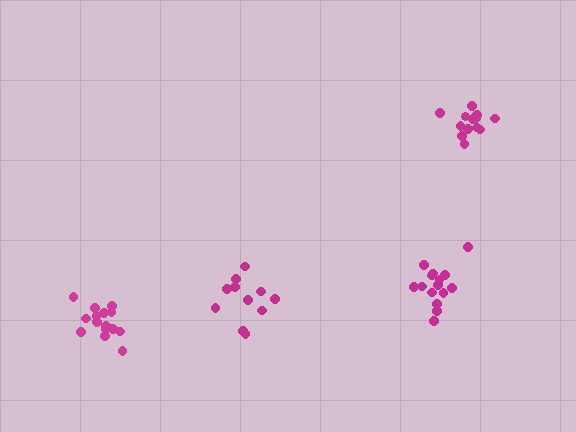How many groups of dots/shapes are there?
There are 4 groups.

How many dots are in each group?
Group 1: 13 dots, Group 2: 11 dots, Group 3: 15 dots, Group 4: 15 dots (54 total).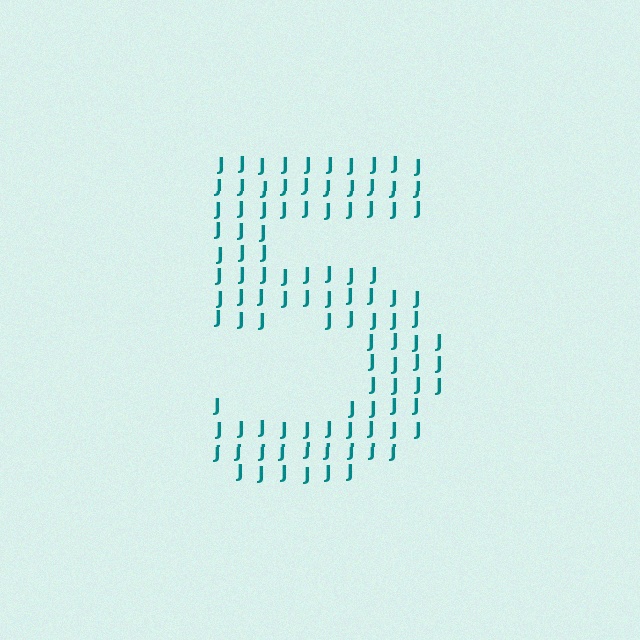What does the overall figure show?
The overall figure shows the digit 5.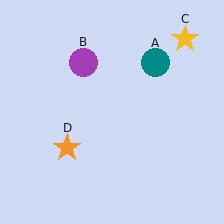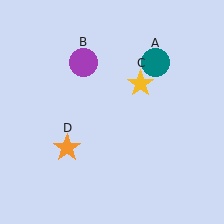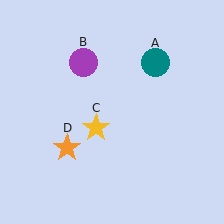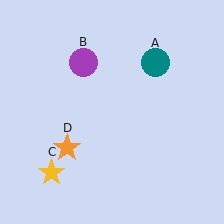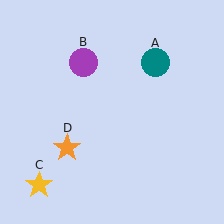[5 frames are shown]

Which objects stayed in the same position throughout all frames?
Teal circle (object A) and purple circle (object B) and orange star (object D) remained stationary.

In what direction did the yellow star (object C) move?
The yellow star (object C) moved down and to the left.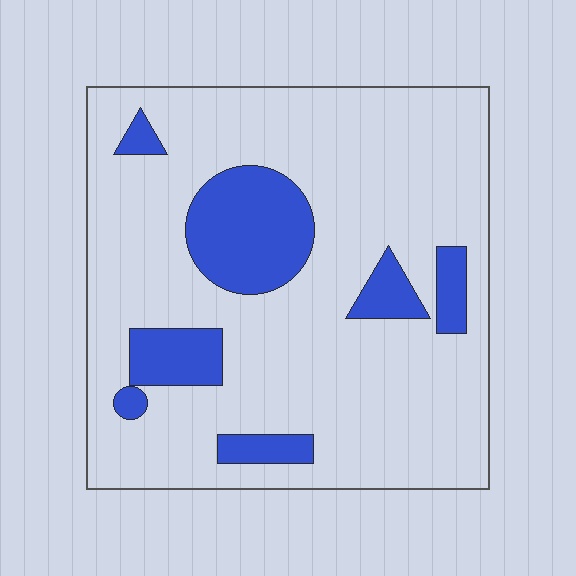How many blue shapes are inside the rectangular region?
7.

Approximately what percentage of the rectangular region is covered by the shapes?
Approximately 20%.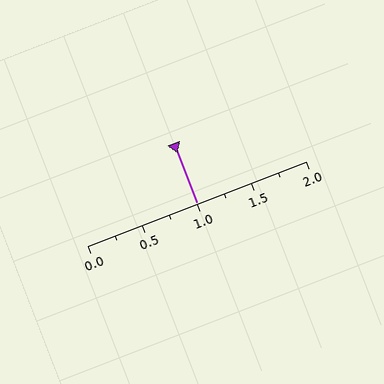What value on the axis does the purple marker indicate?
The marker indicates approximately 1.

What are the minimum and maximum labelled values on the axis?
The axis runs from 0.0 to 2.0.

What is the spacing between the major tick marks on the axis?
The major ticks are spaced 0.5 apart.